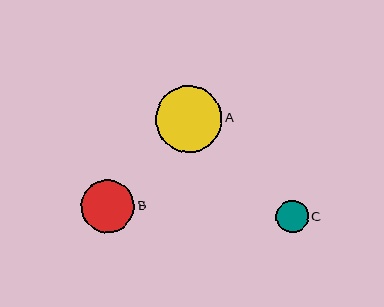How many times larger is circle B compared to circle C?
Circle B is approximately 1.6 times the size of circle C.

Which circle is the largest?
Circle A is the largest with a size of approximately 67 pixels.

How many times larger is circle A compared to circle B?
Circle A is approximately 1.3 times the size of circle B.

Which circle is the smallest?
Circle C is the smallest with a size of approximately 32 pixels.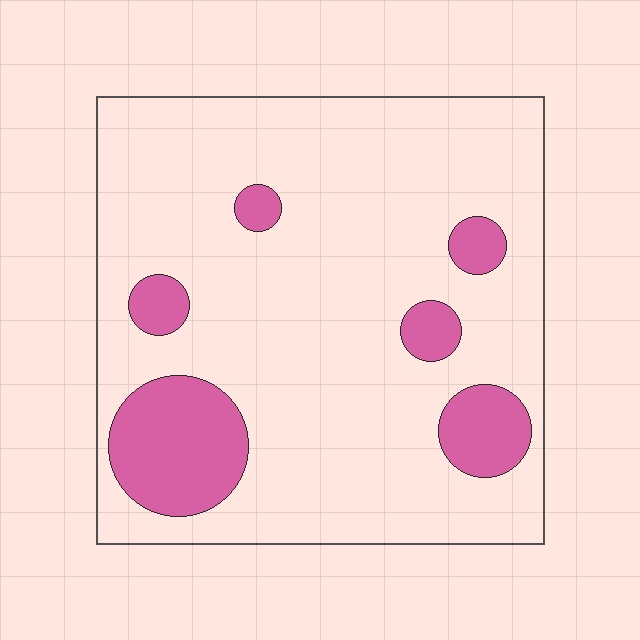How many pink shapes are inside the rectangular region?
6.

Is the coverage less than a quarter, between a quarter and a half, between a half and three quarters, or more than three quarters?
Less than a quarter.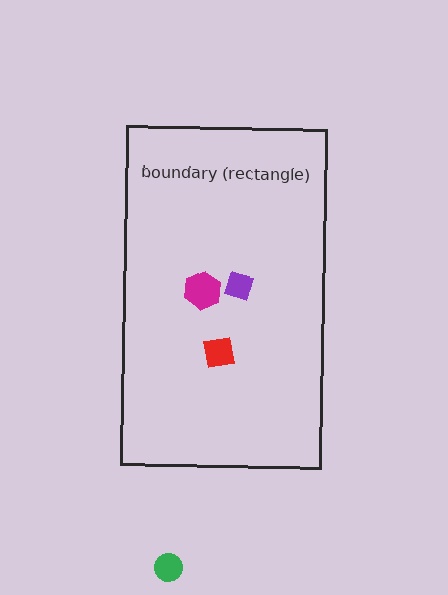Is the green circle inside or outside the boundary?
Outside.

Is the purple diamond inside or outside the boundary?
Inside.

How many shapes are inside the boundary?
3 inside, 1 outside.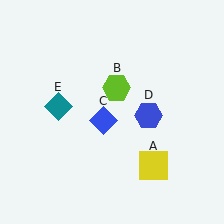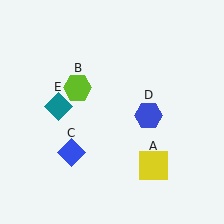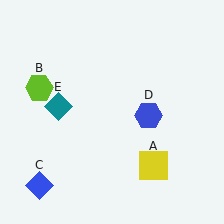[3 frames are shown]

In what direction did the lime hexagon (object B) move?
The lime hexagon (object B) moved left.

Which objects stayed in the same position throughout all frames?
Yellow square (object A) and blue hexagon (object D) and teal diamond (object E) remained stationary.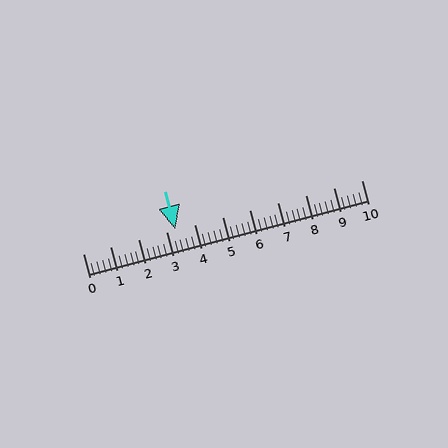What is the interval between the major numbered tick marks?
The major tick marks are spaced 1 units apart.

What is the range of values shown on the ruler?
The ruler shows values from 0 to 10.